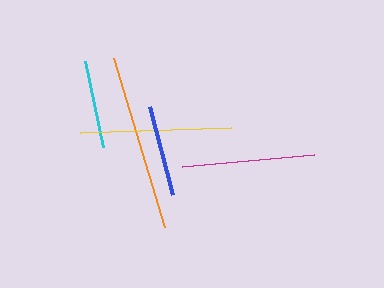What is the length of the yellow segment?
The yellow segment is approximately 150 pixels long.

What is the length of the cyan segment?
The cyan segment is approximately 88 pixels long.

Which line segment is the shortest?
The cyan line is the shortest at approximately 88 pixels.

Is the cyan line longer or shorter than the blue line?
The blue line is longer than the cyan line.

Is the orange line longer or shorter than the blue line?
The orange line is longer than the blue line.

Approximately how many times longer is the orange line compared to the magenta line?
The orange line is approximately 1.3 times the length of the magenta line.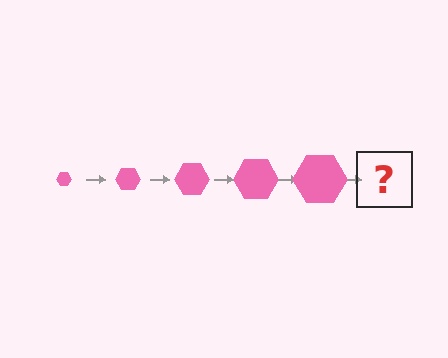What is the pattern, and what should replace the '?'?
The pattern is that the hexagon gets progressively larger each step. The '?' should be a pink hexagon, larger than the previous one.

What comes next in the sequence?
The next element should be a pink hexagon, larger than the previous one.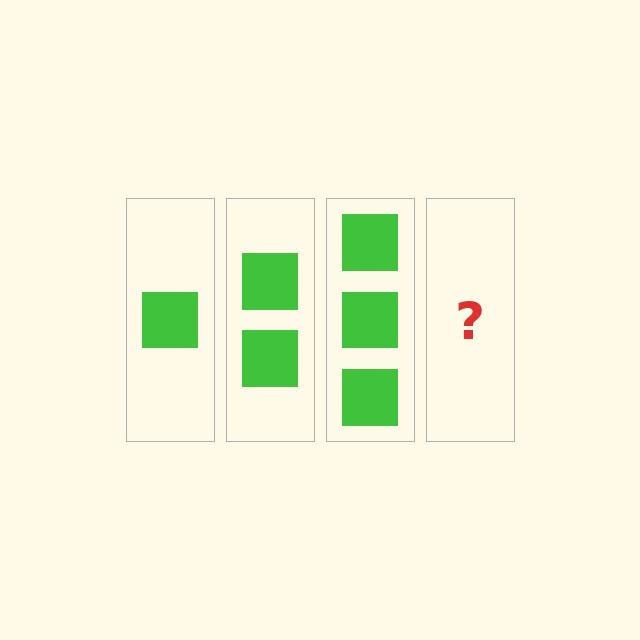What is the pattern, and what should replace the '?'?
The pattern is that each step adds one more square. The '?' should be 4 squares.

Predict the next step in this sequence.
The next step is 4 squares.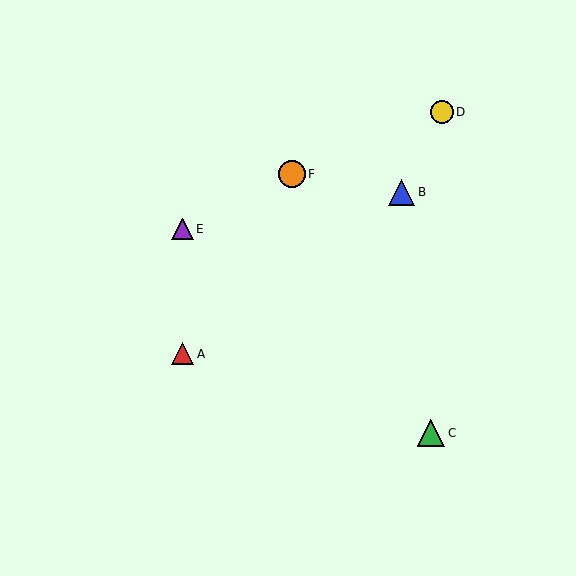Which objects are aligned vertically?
Objects A, E are aligned vertically.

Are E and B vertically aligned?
No, E is at x≈183 and B is at x≈402.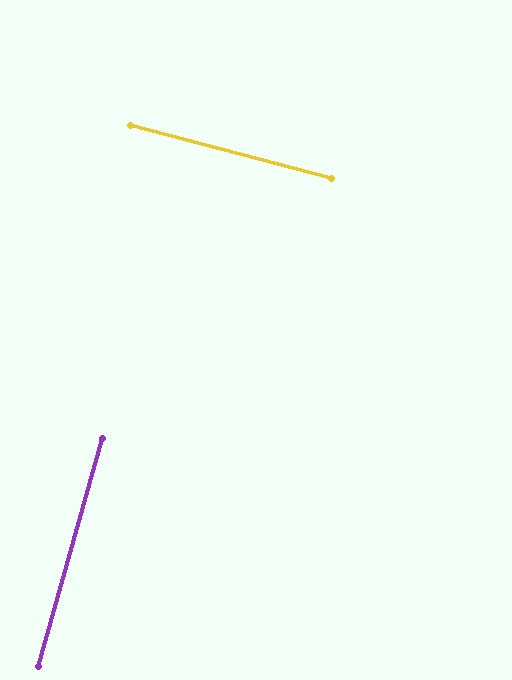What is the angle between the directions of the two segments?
Approximately 89 degrees.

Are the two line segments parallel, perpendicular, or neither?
Perpendicular — they meet at approximately 89°.